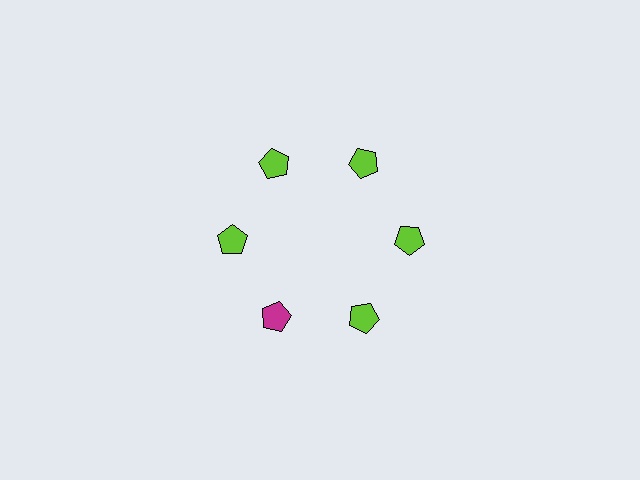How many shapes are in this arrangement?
There are 6 shapes arranged in a ring pattern.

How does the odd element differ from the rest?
It has a different color: magenta instead of lime.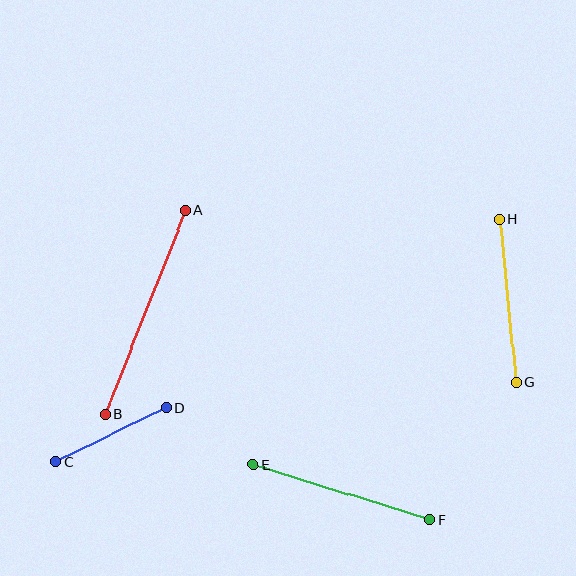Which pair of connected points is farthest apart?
Points A and B are farthest apart.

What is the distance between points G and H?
The distance is approximately 164 pixels.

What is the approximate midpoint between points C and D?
The midpoint is at approximately (111, 435) pixels.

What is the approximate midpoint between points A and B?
The midpoint is at approximately (145, 312) pixels.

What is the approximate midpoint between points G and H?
The midpoint is at approximately (508, 301) pixels.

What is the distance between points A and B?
The distance is approximately 219 pixels.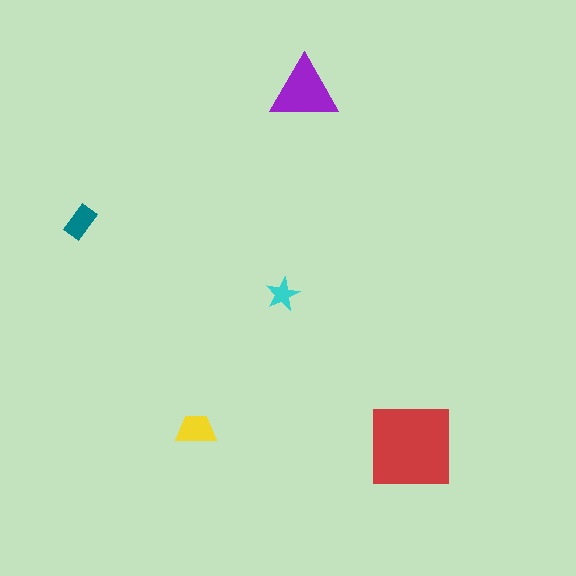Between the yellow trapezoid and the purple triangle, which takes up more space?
The purple triangle.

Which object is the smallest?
The cyan star.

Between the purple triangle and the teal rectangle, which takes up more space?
The purple triangle.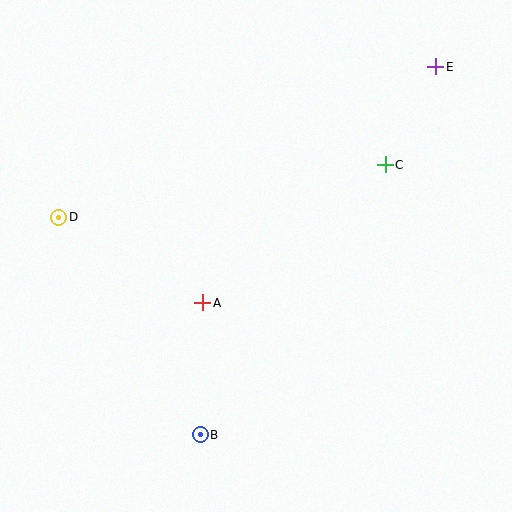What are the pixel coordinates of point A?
Point A is at (203, 303).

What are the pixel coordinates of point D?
Point D is at (59, 217).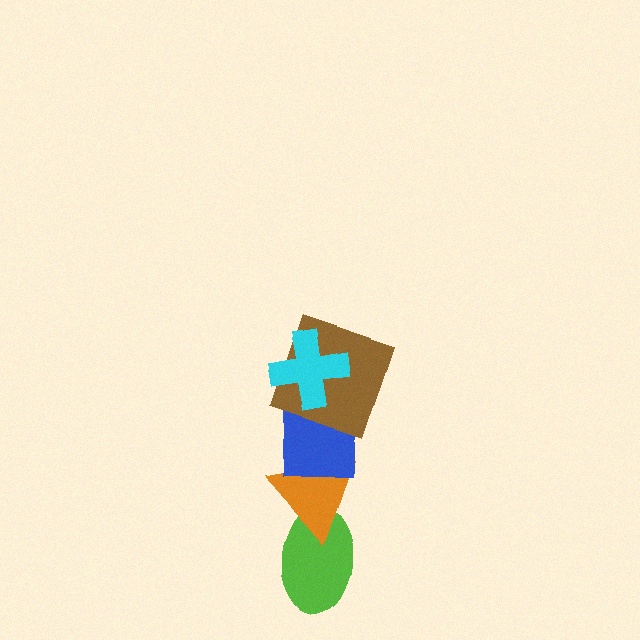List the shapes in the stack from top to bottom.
From top to bottom: the cyan cross, the brown square, the blue square, the orange triangle, the lime ellipse.